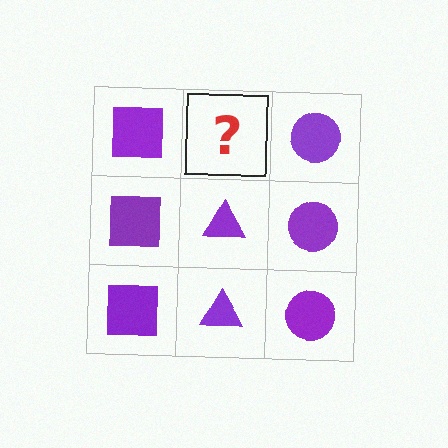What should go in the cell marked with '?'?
The missing cell should contain a purple triangle.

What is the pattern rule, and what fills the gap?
The rule is that each column has a consistent shape. The gap should be filled with a purple triangle.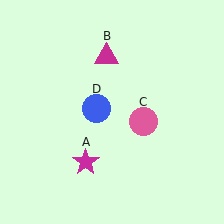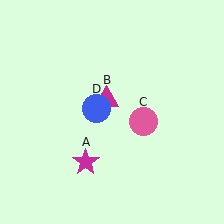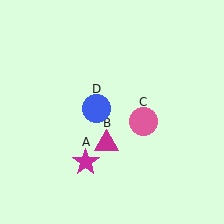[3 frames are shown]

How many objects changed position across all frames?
1 object changed position: magenta triangle (object B).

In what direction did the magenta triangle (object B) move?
The magenta triangle (object B) moved down.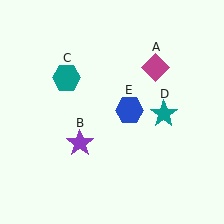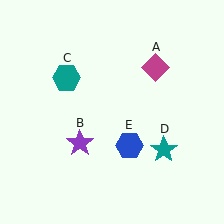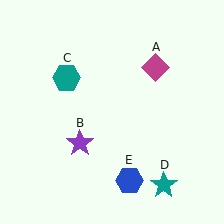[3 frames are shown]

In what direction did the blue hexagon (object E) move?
The blue hexagon (object E) moved down.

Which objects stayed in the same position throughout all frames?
Magenta diamond (object A) and purple star (object B) and teal hexagon (object C) remained stationary.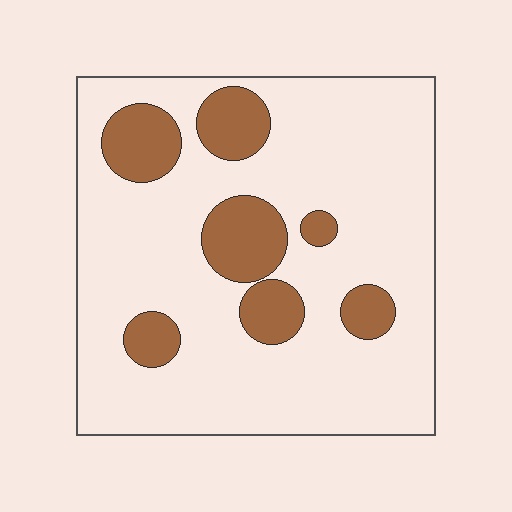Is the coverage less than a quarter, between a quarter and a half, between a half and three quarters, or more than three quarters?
Less than a quarter.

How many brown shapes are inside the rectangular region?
7.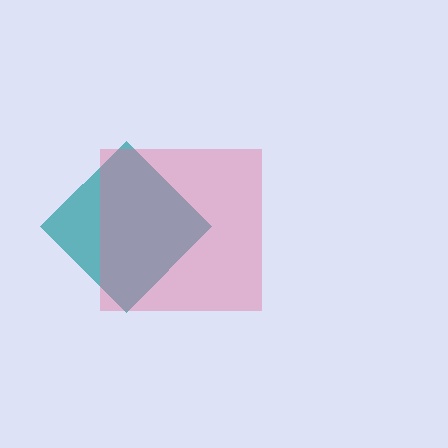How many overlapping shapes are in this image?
There are 2 overlapping shapes in the image.